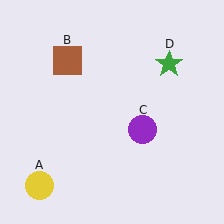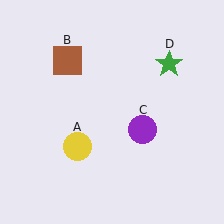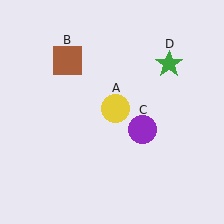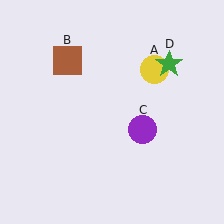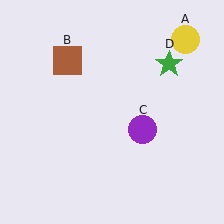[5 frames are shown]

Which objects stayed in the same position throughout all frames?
Brown square (object B) and purple circle (object C) and green star (object D) remained stationary.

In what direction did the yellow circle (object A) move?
The yellow circle (object A) moved up and to the right.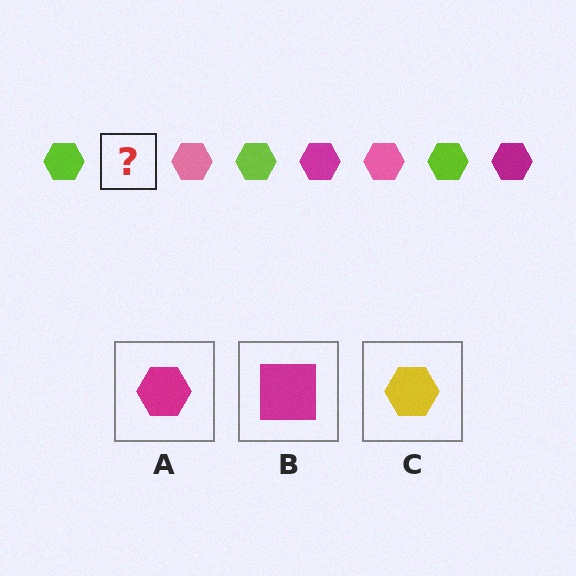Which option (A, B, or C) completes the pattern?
A.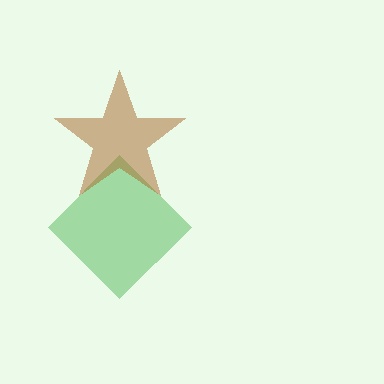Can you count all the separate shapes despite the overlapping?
Yes, there are 2 separate shapes.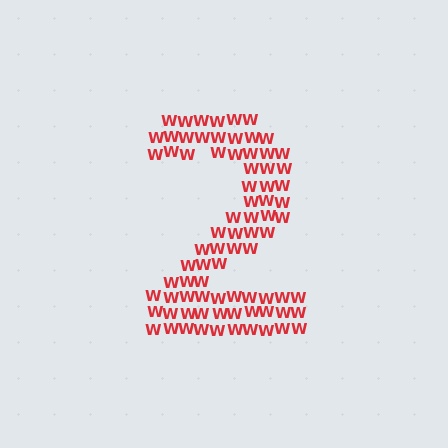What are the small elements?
The small elements are letter W's.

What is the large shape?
The large shape is the digit 2.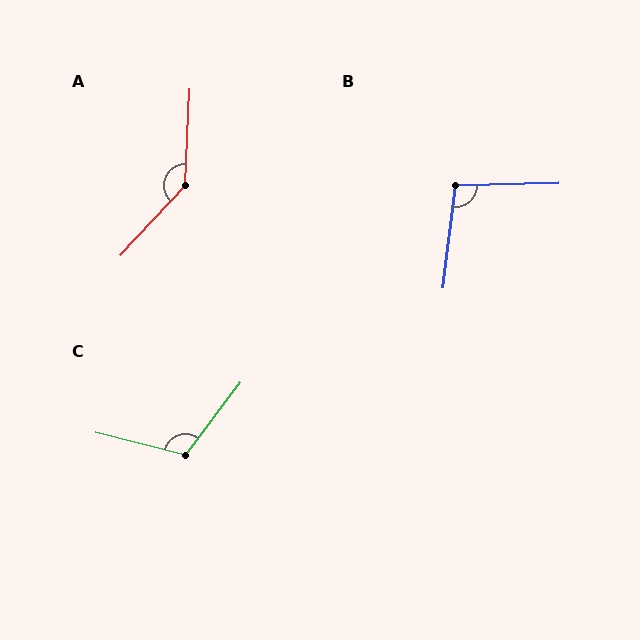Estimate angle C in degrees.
Approximately 113 degrees.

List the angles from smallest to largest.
B (98°), C (113°), A (140°).